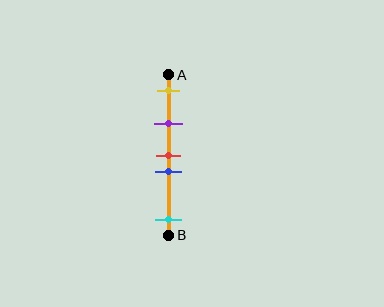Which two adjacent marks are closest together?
The red and blue marks are the closest adjacent pair.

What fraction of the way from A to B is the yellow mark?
The yellow mark is approximately 10% (0.1) of the way from A to B.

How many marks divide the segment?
There are 5 marks dividing the segment.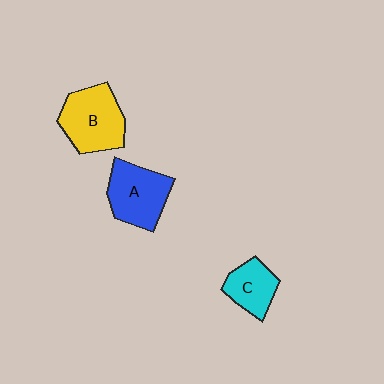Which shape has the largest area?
Shape B (yellow).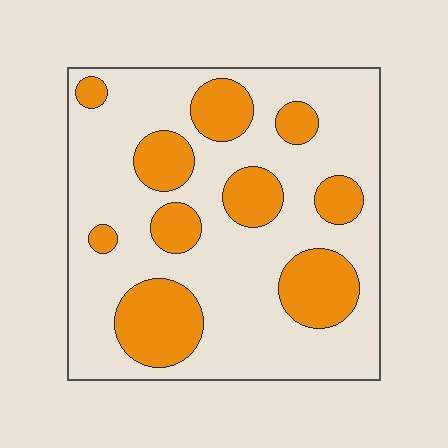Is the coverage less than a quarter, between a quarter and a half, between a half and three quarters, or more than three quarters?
Between a quarter and a half.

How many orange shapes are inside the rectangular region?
10.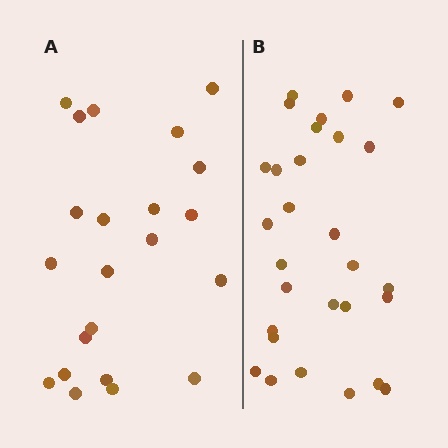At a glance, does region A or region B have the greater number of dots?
Region B (the right region) has more dots.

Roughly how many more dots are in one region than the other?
Region B has roughly 8 or so more dots than region A.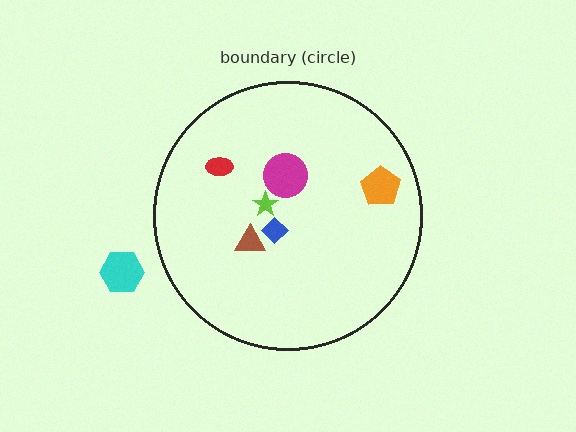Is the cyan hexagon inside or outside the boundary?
Outside.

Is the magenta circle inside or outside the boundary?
Inside.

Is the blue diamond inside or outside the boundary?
Inside.